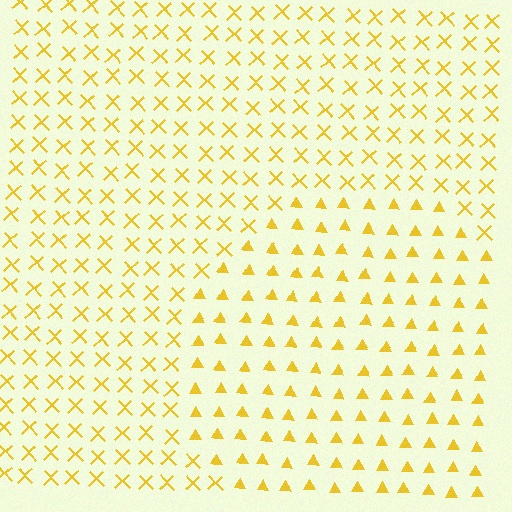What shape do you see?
I see a circle.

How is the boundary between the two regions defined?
The boundary is defined by a change in element shape: triangles inside vs. X marks outside. All elements share the same color and spacing.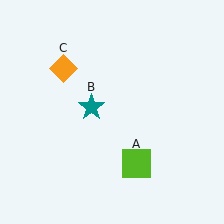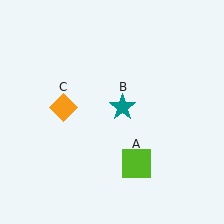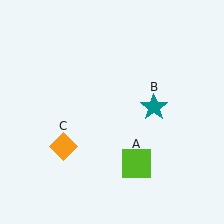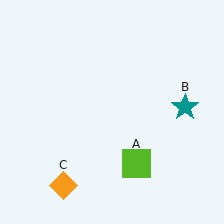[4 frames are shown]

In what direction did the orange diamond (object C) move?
The orange diamond (object C) moved down.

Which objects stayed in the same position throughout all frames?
Lime square (object A) remained stationary.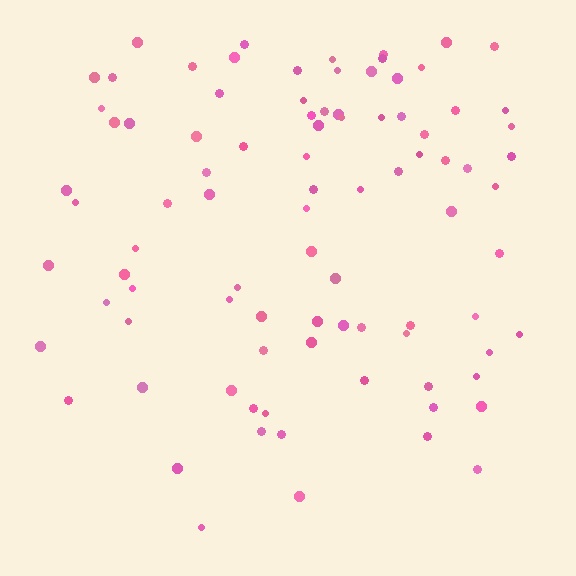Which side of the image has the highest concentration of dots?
The top.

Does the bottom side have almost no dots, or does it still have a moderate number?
Still a moderate number, just noticeably fewer than the top.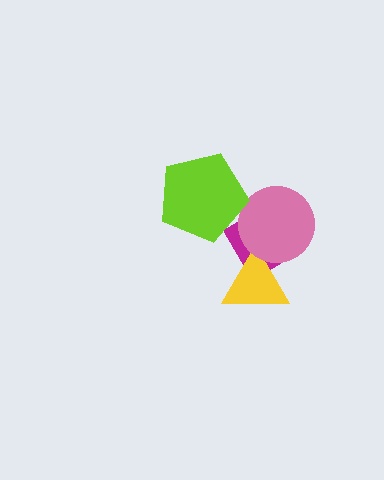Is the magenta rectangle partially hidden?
Yes, it is partially covered by another shape.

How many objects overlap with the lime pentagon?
0 objects overlap with the lime pentagon.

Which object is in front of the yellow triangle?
The pink circle is in front of the yellow triangle.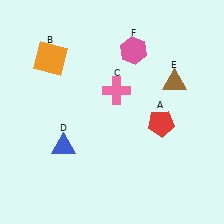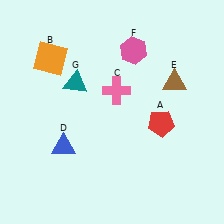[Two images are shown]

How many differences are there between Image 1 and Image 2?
There is 1 difference between the two images.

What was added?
A teal triangle (G) was added in Image 2.